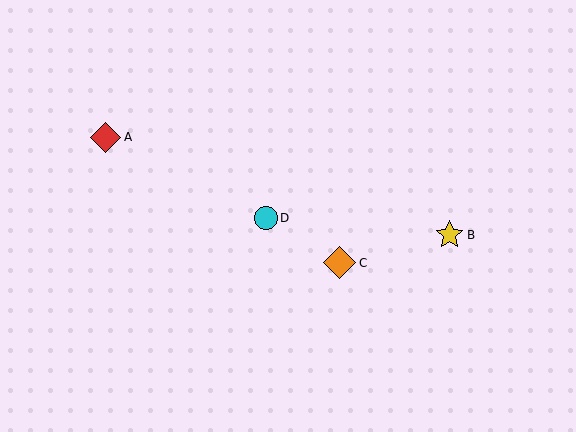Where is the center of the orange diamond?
The center of the orange diamond is at (340, 263).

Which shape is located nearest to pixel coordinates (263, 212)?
The cyan circle (labeled D) at (266, 218) is nearest to that location.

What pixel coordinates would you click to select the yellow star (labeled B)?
Click at (450, 235) to select the yellow star B.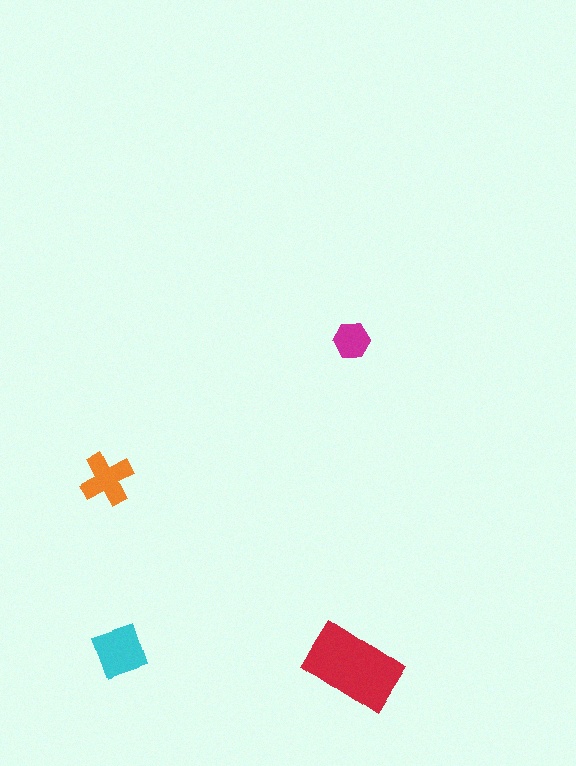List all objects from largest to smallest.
The red rectangle, the cyan square, the orange cross, the magenta hexagon.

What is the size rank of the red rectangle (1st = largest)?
1st.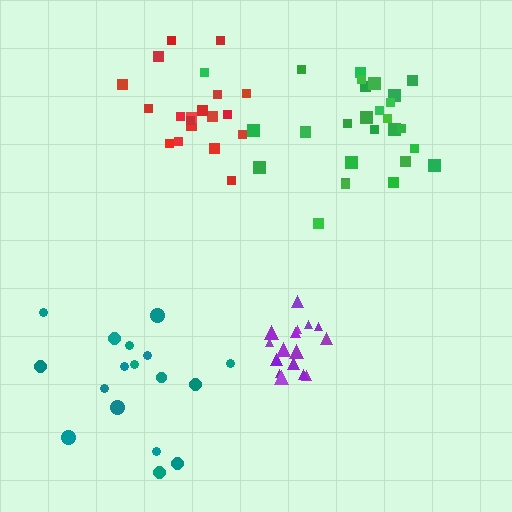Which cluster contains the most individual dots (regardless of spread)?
Green (28).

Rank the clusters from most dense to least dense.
purple, red, green, teal.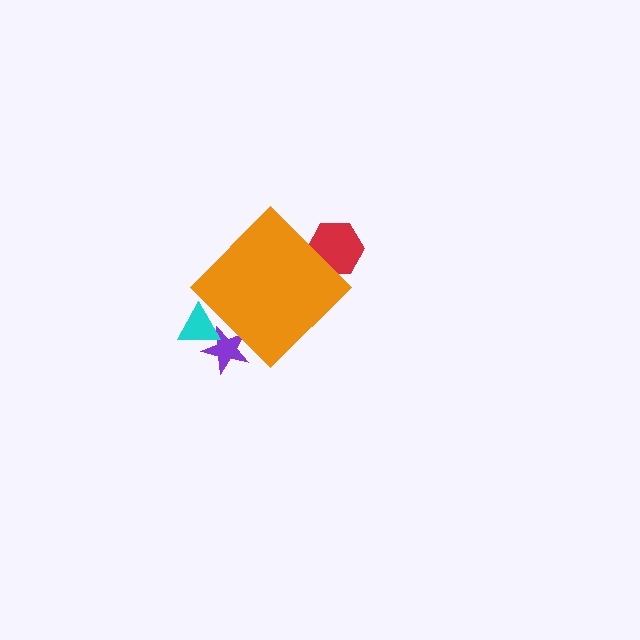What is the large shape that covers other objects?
An orange diamond.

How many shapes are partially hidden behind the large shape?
3 shapes are partially hidden.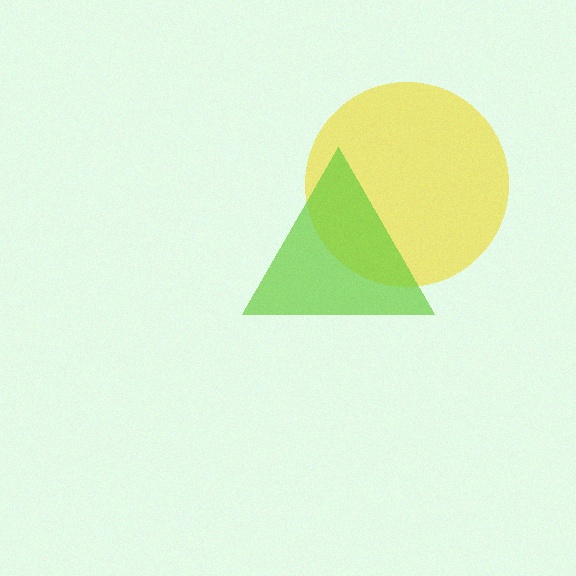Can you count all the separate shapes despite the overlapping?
Yes, there are 2 separate shapes.